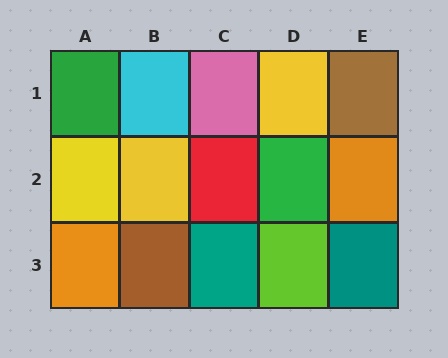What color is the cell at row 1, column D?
Yellow.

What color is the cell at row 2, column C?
Red.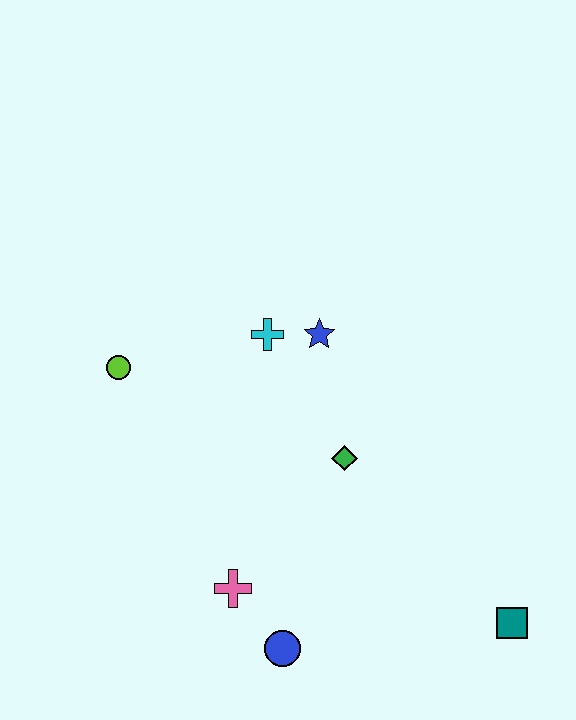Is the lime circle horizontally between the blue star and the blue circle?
No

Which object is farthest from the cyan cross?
The teal square is farthest from the cyan cross.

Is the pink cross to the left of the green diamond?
Yes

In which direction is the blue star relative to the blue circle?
The blue star is above the blue circle.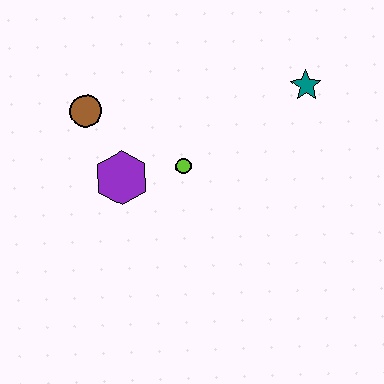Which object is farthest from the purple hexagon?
The teal star is farthest from the purple hexagon.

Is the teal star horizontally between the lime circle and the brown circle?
No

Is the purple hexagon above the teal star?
No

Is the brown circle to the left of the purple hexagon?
Yes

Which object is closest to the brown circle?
The purple hexagon is closest to the brown circle.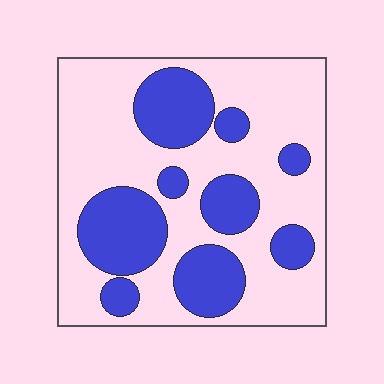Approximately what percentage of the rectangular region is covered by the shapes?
Approximately 35%.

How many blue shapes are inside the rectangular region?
9.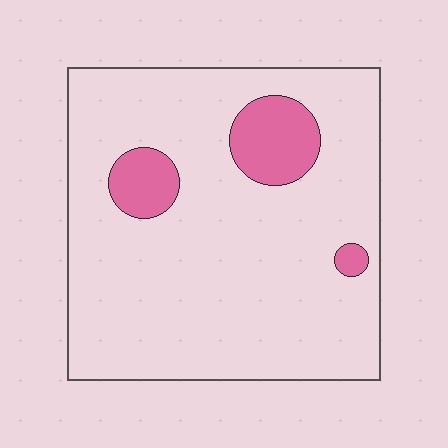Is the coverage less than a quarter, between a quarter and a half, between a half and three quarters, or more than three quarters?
Less than a quarter.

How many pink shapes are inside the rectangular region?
3.